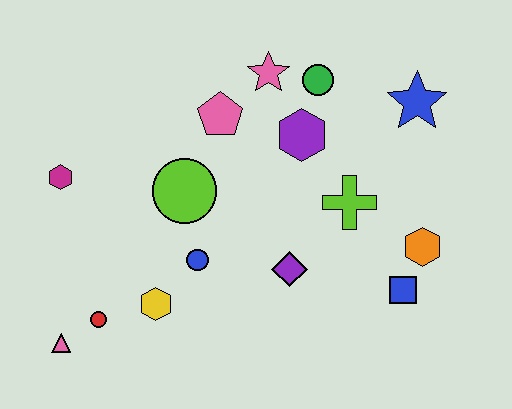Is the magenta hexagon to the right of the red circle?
No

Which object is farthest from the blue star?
The pink triangle is farthest from the blue star.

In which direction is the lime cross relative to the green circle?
The lime cross is below the green circle.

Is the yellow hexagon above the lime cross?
No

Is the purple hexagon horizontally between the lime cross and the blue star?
No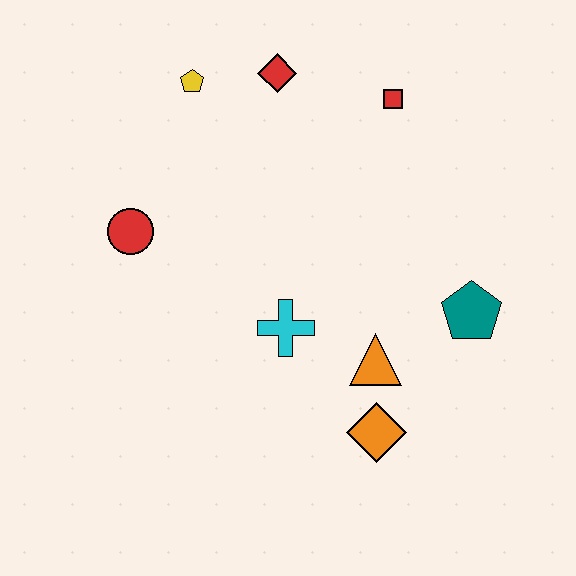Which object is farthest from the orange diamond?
The yellow pentagon is farthest from the orange diamond.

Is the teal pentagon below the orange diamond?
No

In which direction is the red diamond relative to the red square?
The red diamond is to the left of the red square.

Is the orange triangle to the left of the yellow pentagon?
No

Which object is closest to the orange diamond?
The orange triangle is closest to the orange diamond.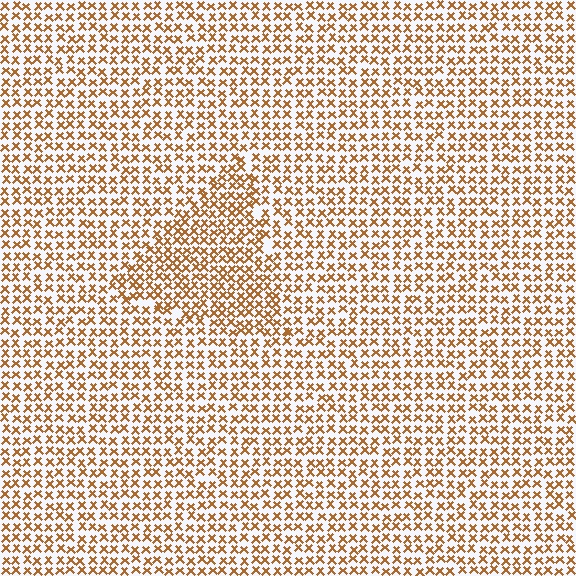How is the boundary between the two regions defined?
The boundary is defined by a change in element density (approximately 1.4x ratio). All elements are the same color, size, and shape.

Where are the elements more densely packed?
The elements are more densely packed inside the triangle boundary.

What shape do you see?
I see a triangle.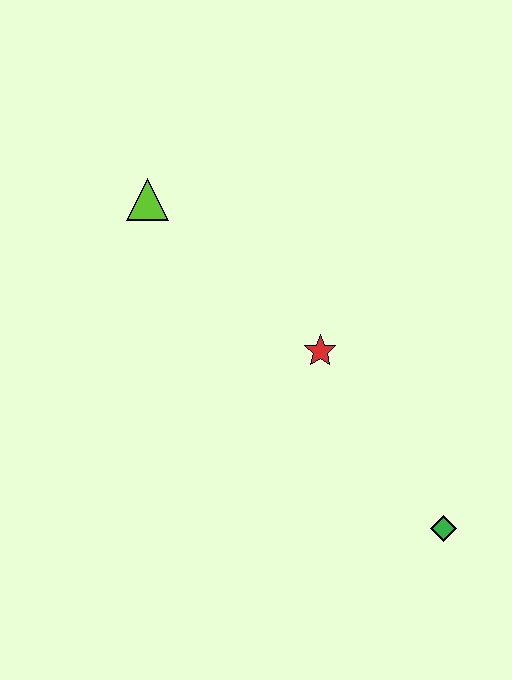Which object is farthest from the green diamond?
The lime triangle is farthest from the green diamond.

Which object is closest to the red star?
The green diamond is closest to the red star.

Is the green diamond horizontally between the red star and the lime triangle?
No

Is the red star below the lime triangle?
Yes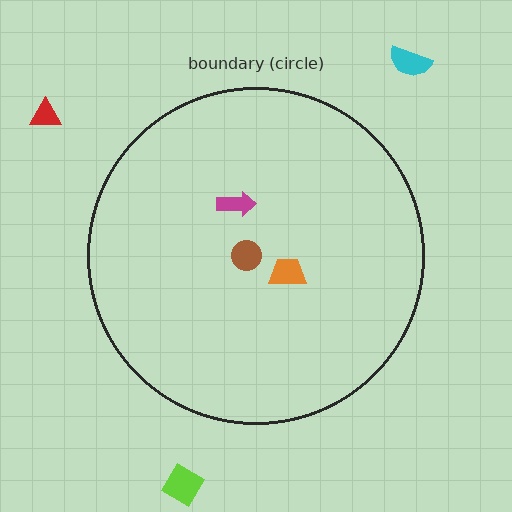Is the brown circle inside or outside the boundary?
Inside.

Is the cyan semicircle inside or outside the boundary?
Outside.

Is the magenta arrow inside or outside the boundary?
Inside.